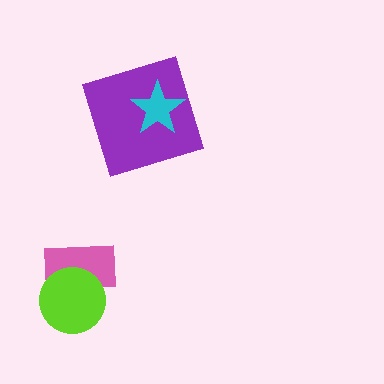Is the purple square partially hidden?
Yes, it is partially covered by another shape.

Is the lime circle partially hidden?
No, no other shape covers it.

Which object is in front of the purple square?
The cyan star is in front of the purple square.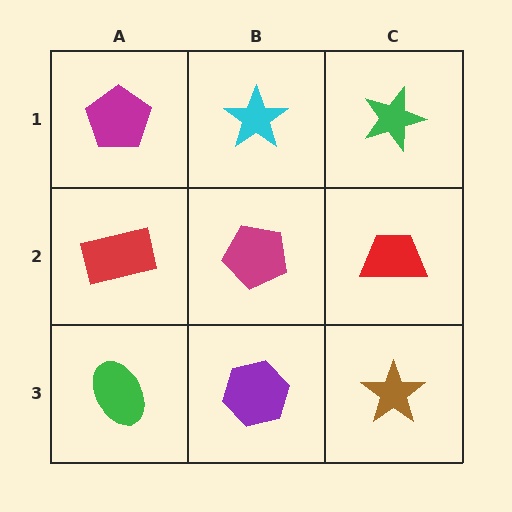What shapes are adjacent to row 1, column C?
A red trapezoid (row 2, column C), a cyan star (row 1, column B).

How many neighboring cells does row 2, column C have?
3.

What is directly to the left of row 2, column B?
A red rectangle.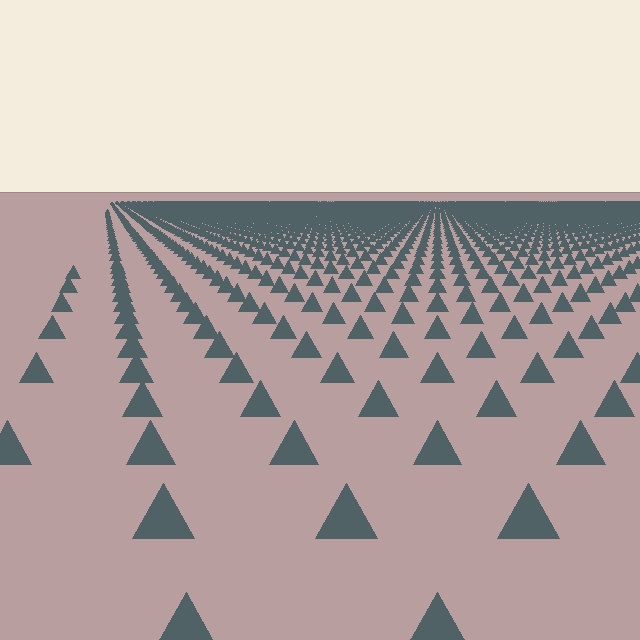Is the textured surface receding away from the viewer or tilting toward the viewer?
The surface is receding away from the viewer. Texture elements get smaller and denser toward the top.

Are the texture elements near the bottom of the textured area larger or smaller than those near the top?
Larger. Near the bottom, elements are closer to the viewer and appear at a bigger on-screen size.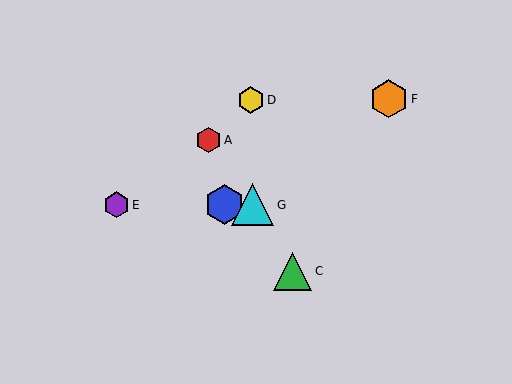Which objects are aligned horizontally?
Objects B, E, G are aligned horizontally.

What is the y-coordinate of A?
Object A is at y≈140.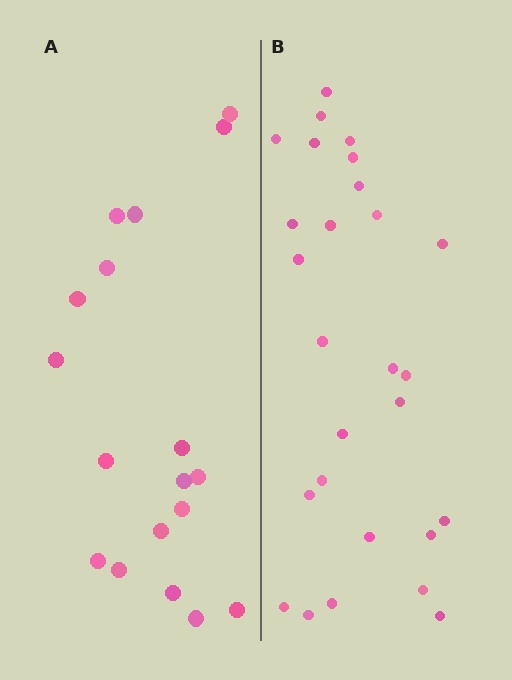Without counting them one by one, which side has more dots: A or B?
Region B (the right region) has more dots.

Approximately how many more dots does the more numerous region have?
Region B has roughly 8 or so more dots than region A.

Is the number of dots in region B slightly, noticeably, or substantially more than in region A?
Region B has substantially more. The ratio is roughly 1.5 to 1.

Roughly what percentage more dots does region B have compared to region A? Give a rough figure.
About 50% more.